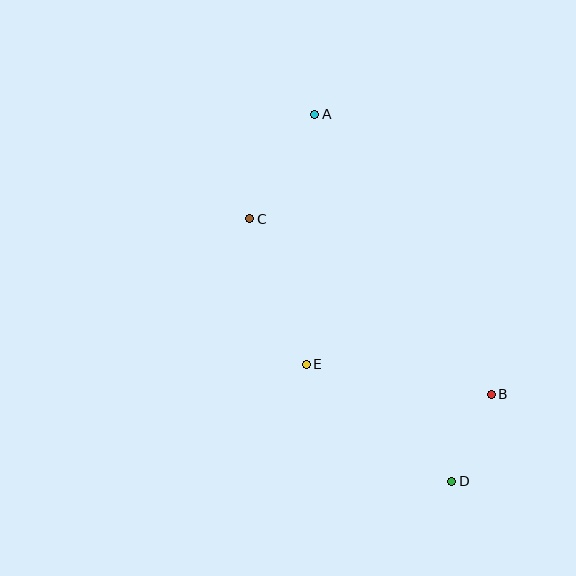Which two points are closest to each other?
Points B and D are closest to each other.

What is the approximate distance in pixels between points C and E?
The distance between C and E is approximately 156 pixels.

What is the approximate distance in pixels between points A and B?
The distance between A and B is approximately 331 pixels.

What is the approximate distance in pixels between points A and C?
The distance between A and C is approximately 123 pixels.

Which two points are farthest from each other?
Points A and D are farthest from each other.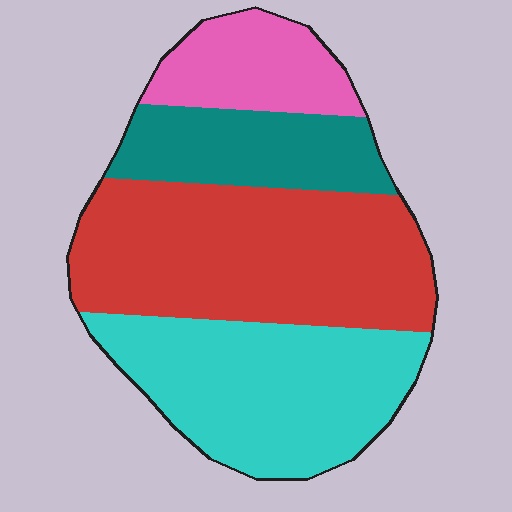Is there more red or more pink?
Red.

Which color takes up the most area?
Red, at roughly 40%.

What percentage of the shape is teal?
Teal takes up about one sixth (1/6) of the shape.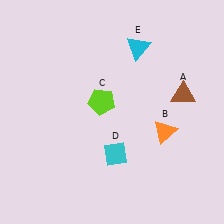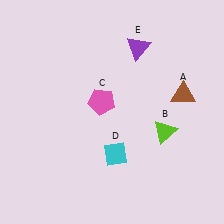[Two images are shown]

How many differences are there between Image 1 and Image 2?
There are 3 differences between the two images.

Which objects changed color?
B changed from orange to lime. C changed from lime to pink. E changed from cyan to purple.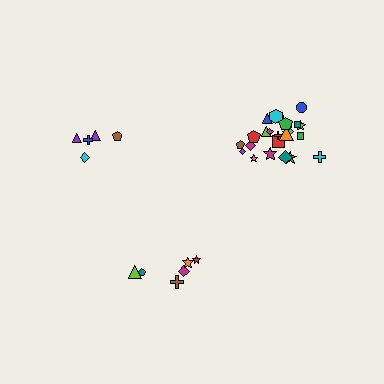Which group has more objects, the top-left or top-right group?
The top-right group.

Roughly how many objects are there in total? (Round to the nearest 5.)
Roughly 35 objects in total.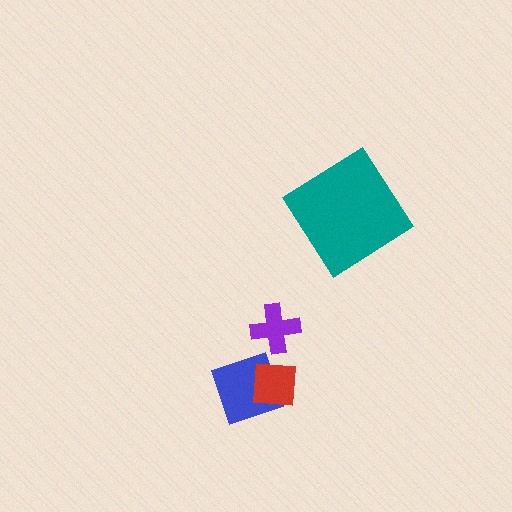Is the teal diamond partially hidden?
No, no other shape covers it.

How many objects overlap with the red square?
1 object overlaps with the red square.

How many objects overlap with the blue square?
1 object overlaps with the blue square.